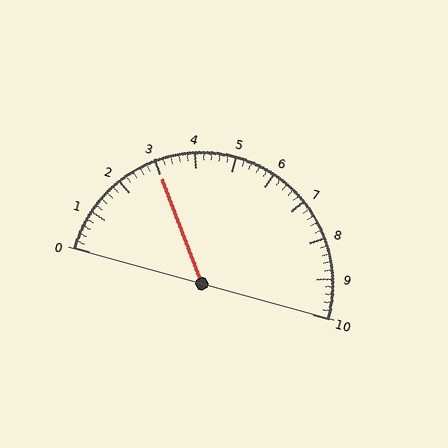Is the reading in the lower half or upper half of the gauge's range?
The reading is in the lower half of the range (0 to 10).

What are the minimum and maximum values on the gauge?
The gauge ranges from 0 to 10.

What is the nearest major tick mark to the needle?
The nearest major tick mark is 3.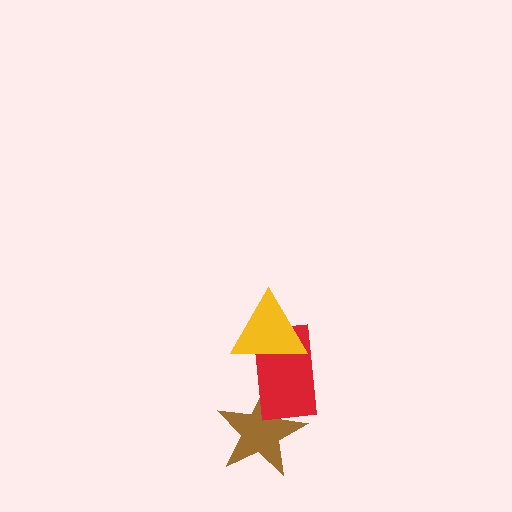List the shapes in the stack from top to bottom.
From top to bottom: the yellow triangle, the red rectangle, the brown star.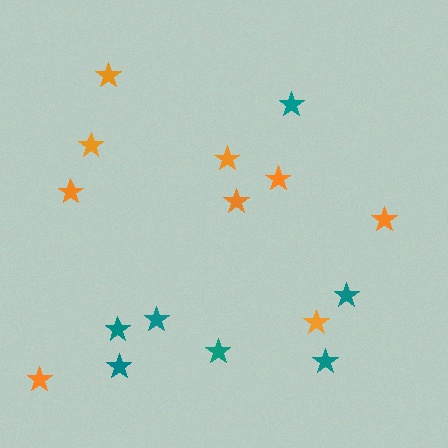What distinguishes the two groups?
There are 2 groups: one group of orange stars (9) and one group of teal stars (7).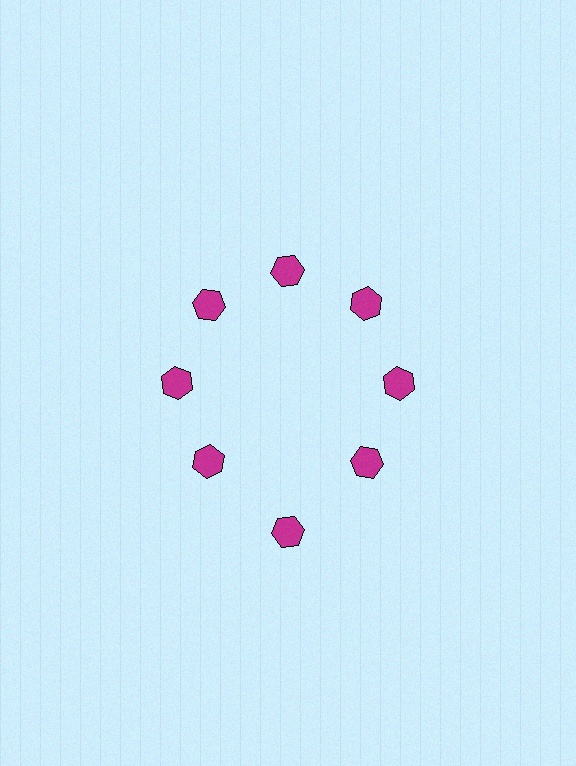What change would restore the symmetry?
The symmetry would be restored by moving it inward, back onto the ring so that all 8 hexagons sit at equal angles and equal distance from the center.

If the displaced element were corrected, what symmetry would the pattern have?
It would have 8-fold rotational symmetry — the pattern would map onto itself every 45 degrees.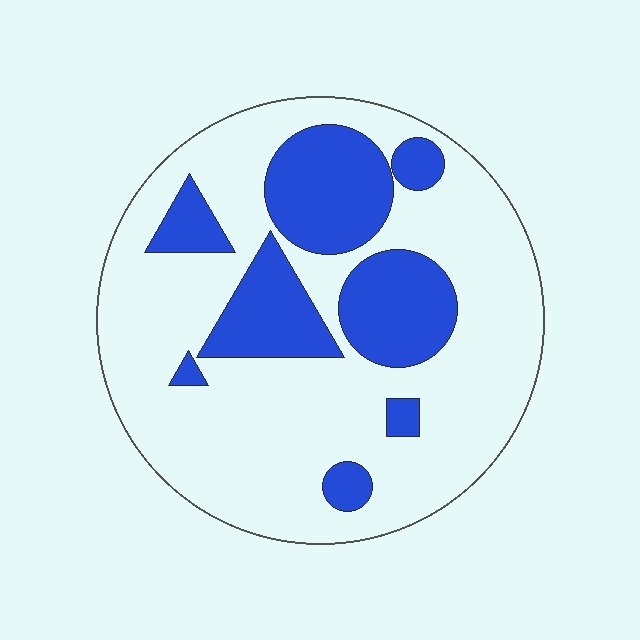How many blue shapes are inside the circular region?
8.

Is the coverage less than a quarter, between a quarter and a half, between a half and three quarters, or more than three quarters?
Between a quarter and a half.